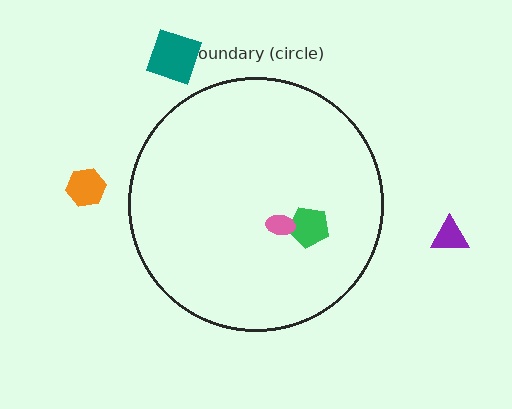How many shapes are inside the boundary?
2 inside, 3 outside.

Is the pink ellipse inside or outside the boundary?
Inside.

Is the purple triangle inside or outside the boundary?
Outside.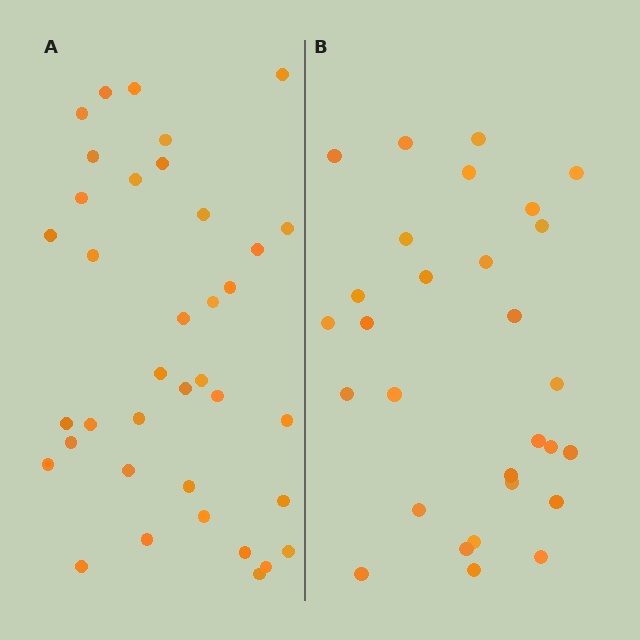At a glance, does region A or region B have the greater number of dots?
Region A (the left region) has more dots.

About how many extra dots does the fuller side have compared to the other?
Region A has roughly 8 or so more dots than region B.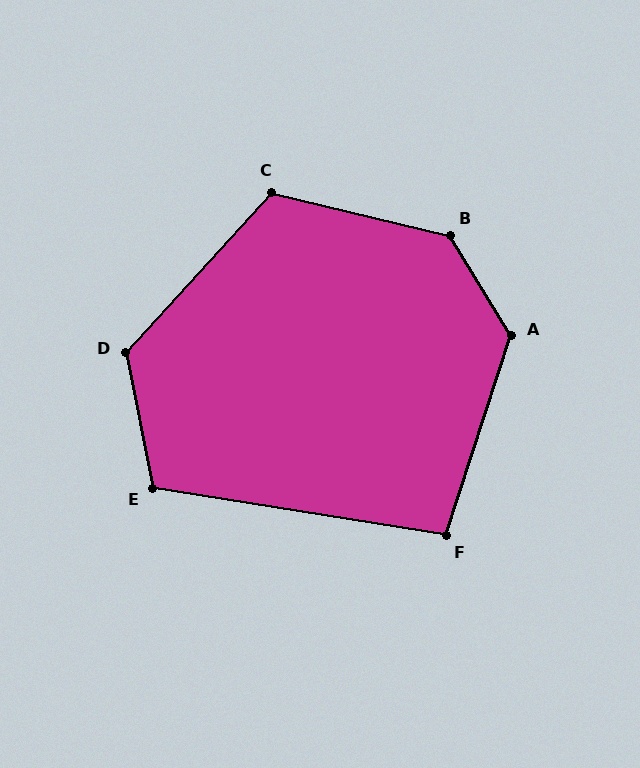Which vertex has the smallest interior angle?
F, at approximately 99 degrees.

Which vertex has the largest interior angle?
B, at approximately 135 degrees.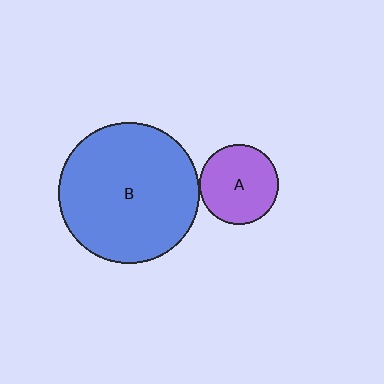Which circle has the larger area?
Circle B (blue).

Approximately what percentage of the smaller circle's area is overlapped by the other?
Approximately 5%.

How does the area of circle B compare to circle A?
Approximately 3.1 times.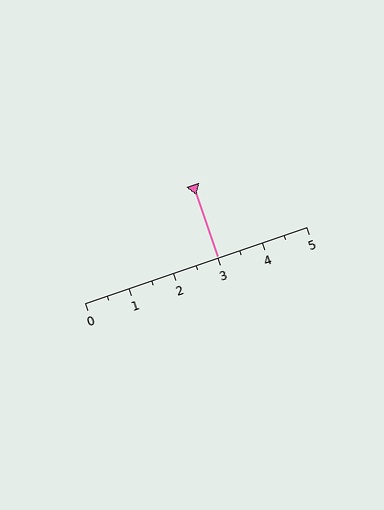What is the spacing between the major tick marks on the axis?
The major ticks are spaced 1 apart.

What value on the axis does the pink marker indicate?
The marker indicates approximately 3.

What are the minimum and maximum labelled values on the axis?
The axis runs from 0 to 5.